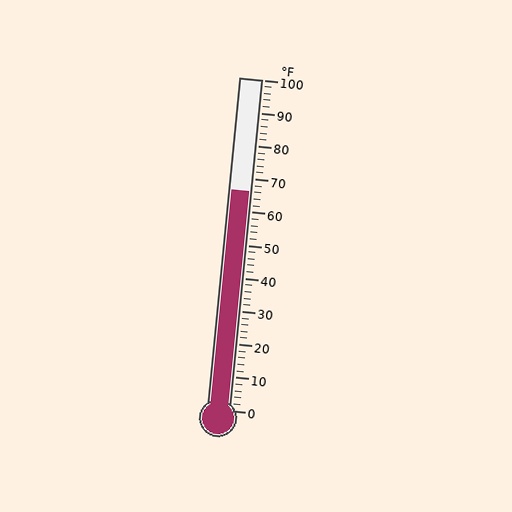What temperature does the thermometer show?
The thermometer shows approximately 66°F.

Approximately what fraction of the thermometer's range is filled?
The thermometer is filled to approximately 65% of its range.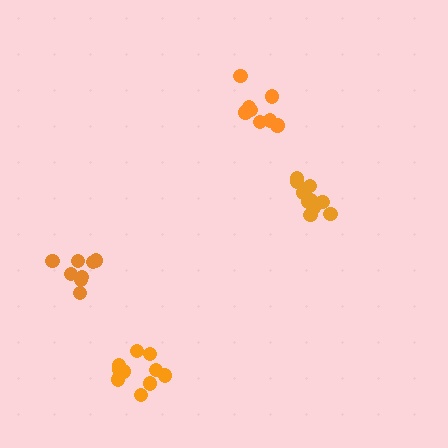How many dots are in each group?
Group 1: 10 dots, Group 2: 8 dots, Group 3: 8 dots, Group 4: 10 dots (36 total).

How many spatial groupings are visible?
There are 4 spatial groupings.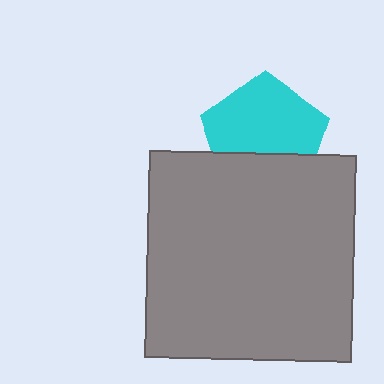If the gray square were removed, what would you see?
You would see the complete cyan pentagon.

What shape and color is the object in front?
The object in front is a gray square.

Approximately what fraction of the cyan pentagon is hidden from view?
Roughly 34% of the cyan pentagon is hidden behind the gray square.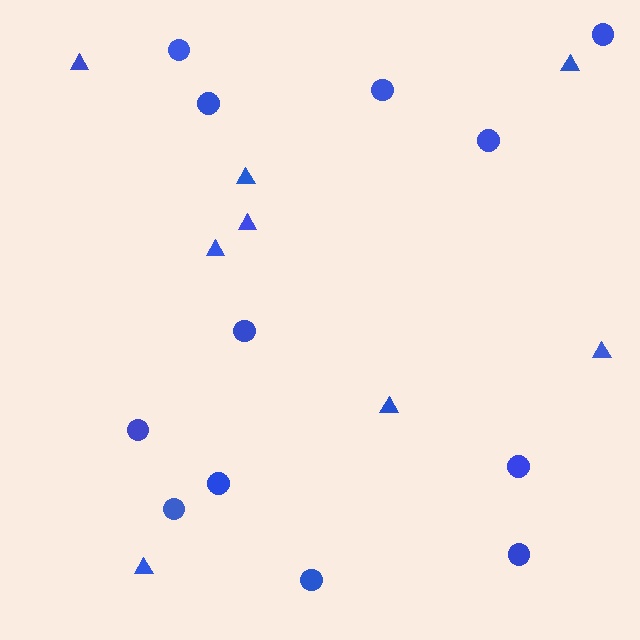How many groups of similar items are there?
There are 2 groups: one group of circles (12) and one group of triangles (8).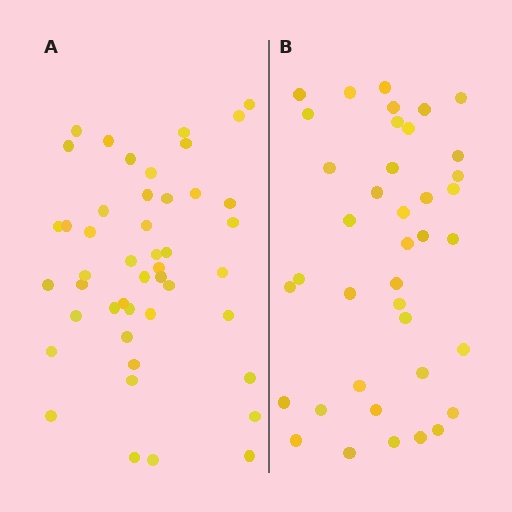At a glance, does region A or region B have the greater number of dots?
Region A (the left region) has more dots.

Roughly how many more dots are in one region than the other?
Region A has roughly 8 or so more dots than region B.